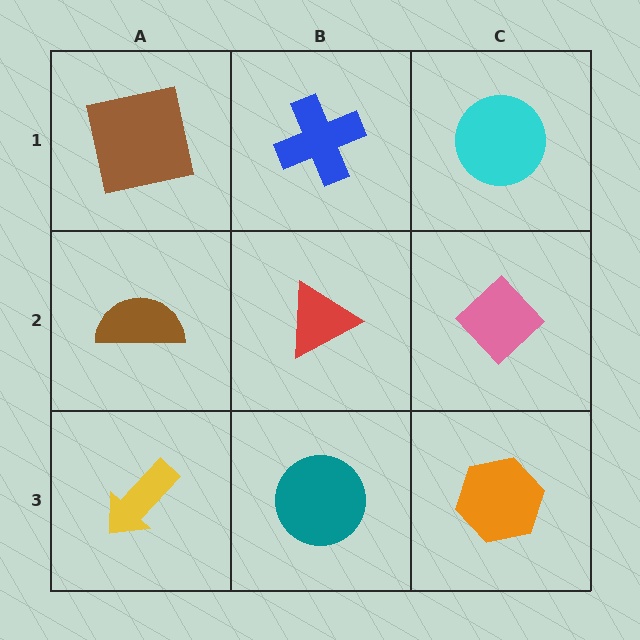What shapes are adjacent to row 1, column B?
A red triangle (row 2, column B), a brown square (row 1, column A), a cyan circle (row 1, column C).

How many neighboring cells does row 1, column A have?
2.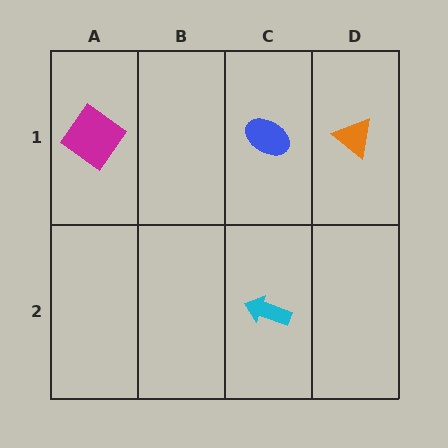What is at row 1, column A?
A magenta diamond.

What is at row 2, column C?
A cyan arrow.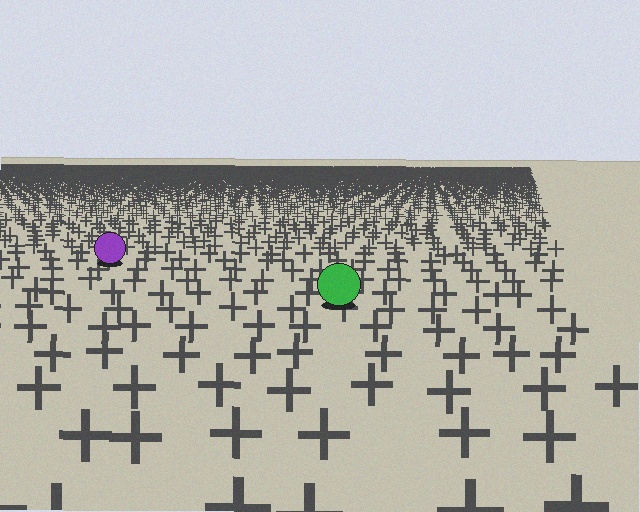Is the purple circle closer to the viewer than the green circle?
No. The green circle is closer — you can tell from the texture gradient: the ground texture is coarser near it.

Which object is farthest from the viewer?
The purple circle is farthest from the viewer. It appears smaller and the ground texture around it is denser.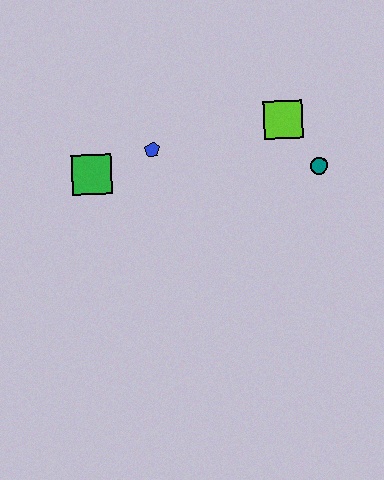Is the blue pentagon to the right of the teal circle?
No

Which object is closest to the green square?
The blue pentagon is closest to the green square.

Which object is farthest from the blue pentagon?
The teal circle is farthest from the blue pentagon.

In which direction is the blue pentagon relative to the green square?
The blue pentagon is to the right of the green square.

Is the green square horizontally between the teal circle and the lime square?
No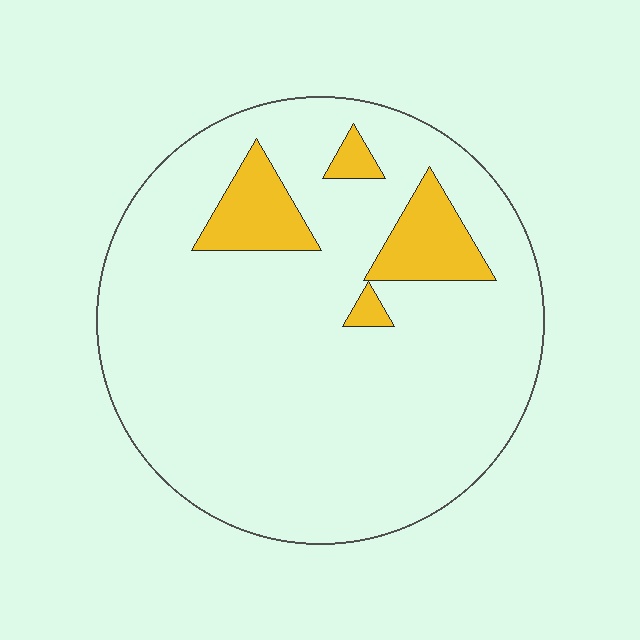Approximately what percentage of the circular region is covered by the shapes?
Approximately 10%.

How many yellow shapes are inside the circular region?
4.